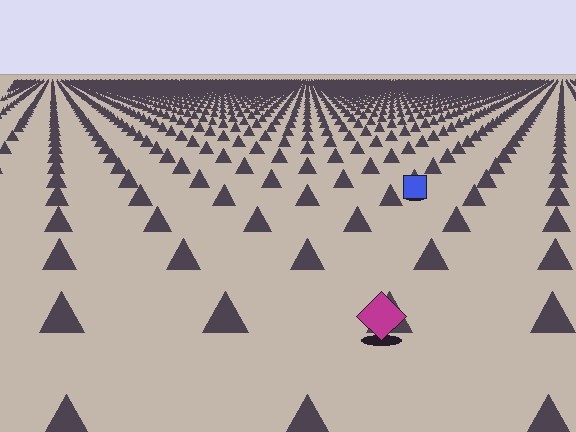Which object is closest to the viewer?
The magenta diamond is closest. The texture marks near it are larger and more spread out.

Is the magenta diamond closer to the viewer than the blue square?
Yes. The magenta diamond is closer — you can tell from the texture gradient: the ground texture is coarser near it.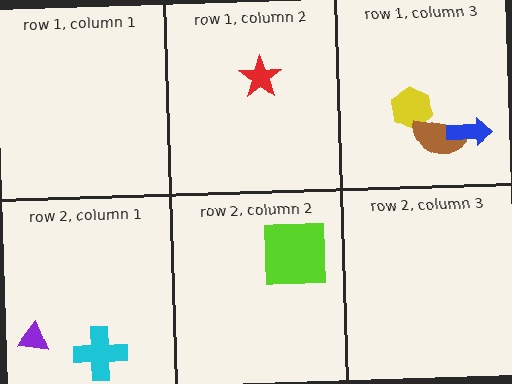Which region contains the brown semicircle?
The row 1, column 3 region.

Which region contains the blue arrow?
The row 1, column 3 region.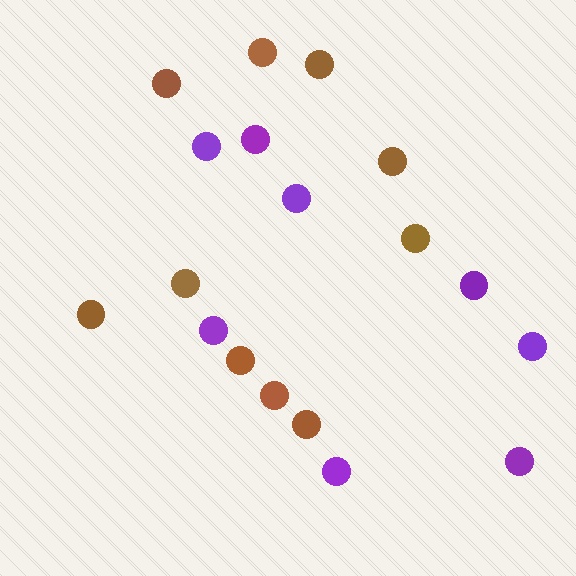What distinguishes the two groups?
There are 2 groups: one group of purple circles (8) and one group of brown circles (10).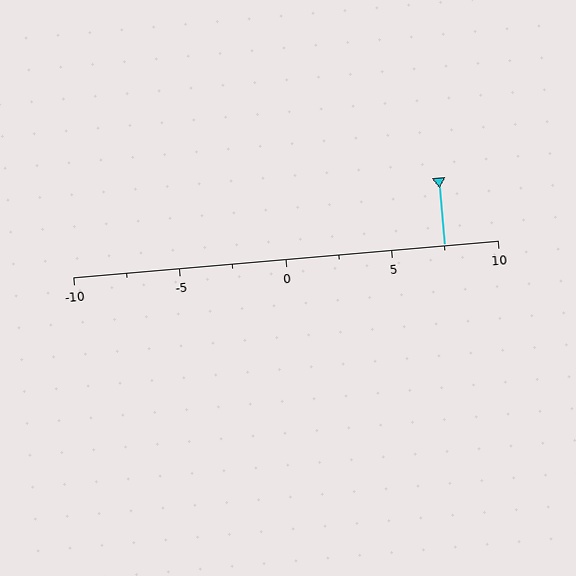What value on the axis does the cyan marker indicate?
The marker indicates approximately 7.5.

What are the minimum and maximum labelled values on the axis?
The axis runs from -10 to 10.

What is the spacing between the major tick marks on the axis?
The major ticks are spaced 5 apart.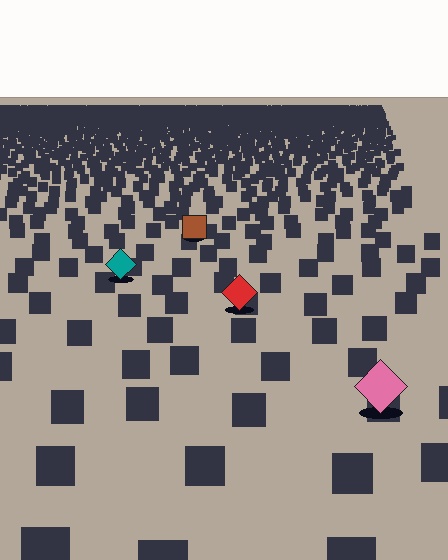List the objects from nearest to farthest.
From nearest to farthest: the pink diamond, the red diamond, the teal diamond, the brown square.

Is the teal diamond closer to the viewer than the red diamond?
No. The red diamond is closer — you can tell from the texture gradient: the ground texture is coarser near it.